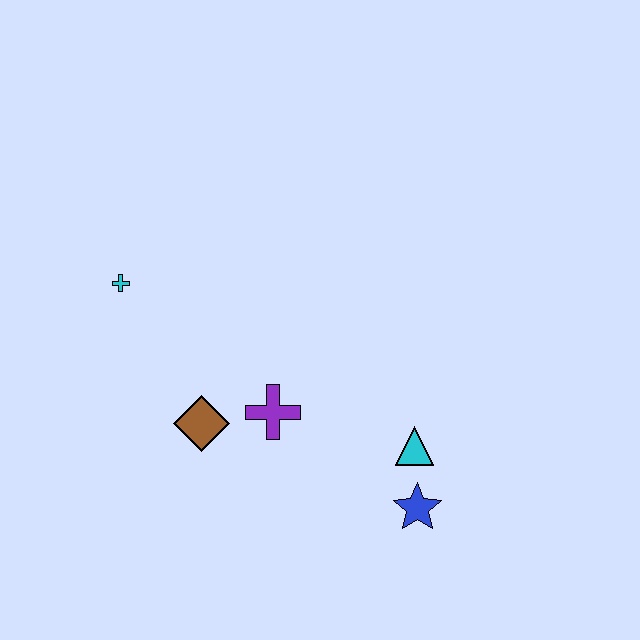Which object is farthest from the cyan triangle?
The cyan cross is farthest from the cyan triangle.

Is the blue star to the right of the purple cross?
Yes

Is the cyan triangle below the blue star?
No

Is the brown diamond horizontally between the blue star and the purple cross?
No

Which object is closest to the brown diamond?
The purple cross is closest to the brown diamond.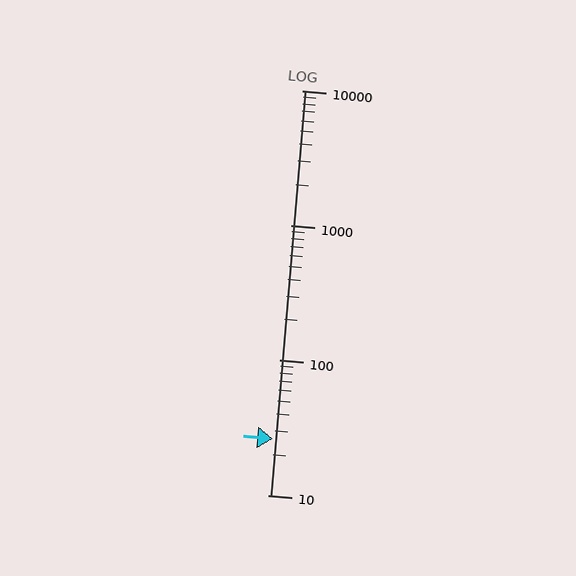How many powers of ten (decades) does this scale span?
The scale spans 3 decades, from 10 to 10000.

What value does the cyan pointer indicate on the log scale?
The pointer indicates approximately 26.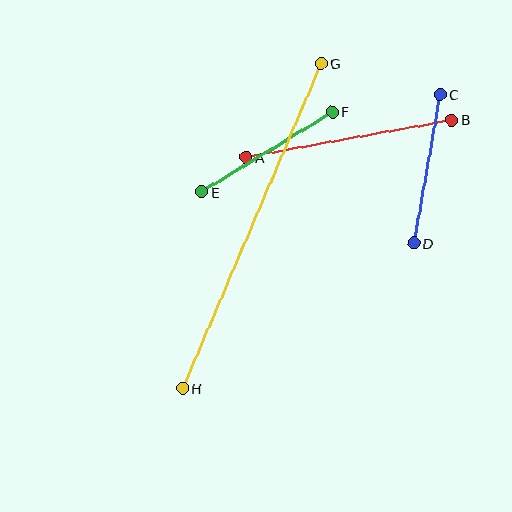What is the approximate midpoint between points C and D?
The midpoint is at approximately (427, 169) pixels.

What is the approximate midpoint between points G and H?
The midpoint is at approximately (252, 226) pixels.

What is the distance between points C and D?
The distance is approximately 151 pixels.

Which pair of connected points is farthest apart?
Points G and H are farthest apart.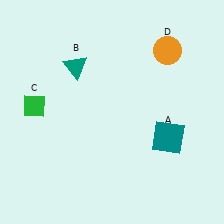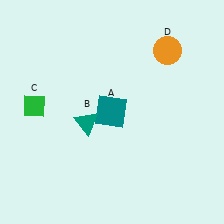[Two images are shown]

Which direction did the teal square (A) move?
The teal square (A) moved left.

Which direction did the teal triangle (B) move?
The teal triangle (B) moved down.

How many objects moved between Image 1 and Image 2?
2 objects moved between the two images.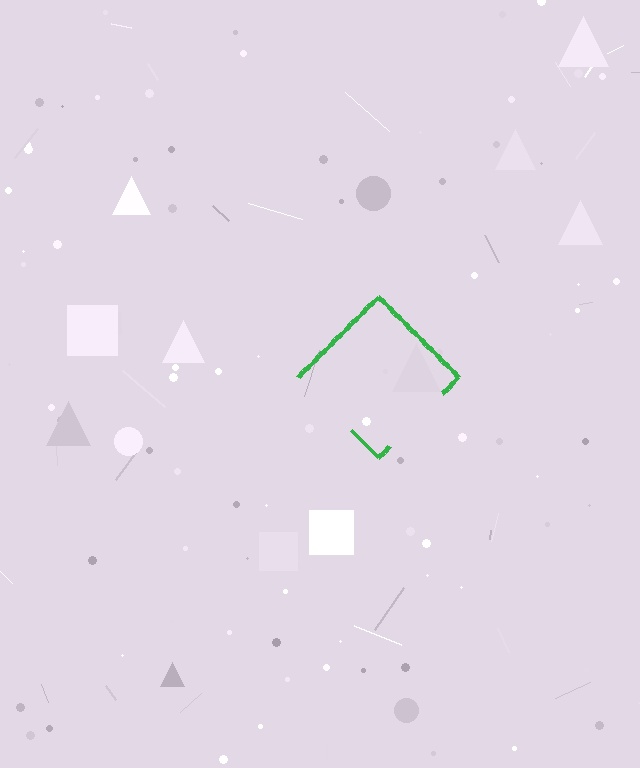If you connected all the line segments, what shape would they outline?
They would outline a diamond.